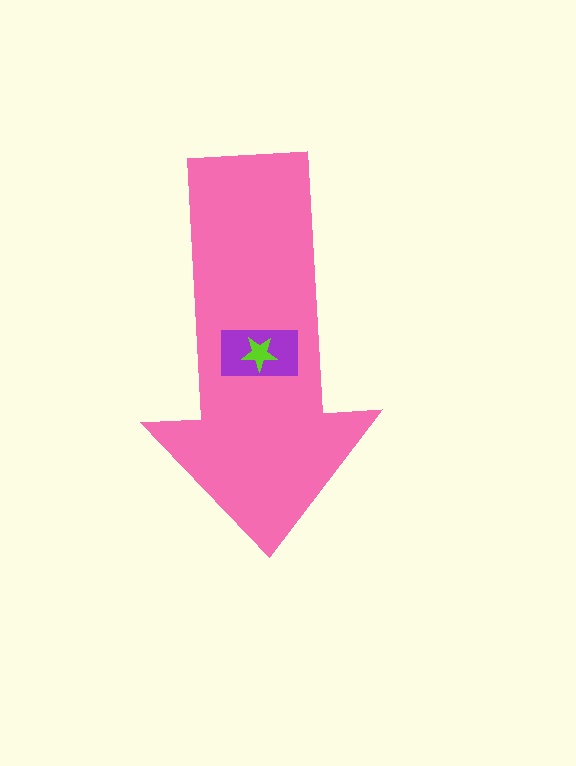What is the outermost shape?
The pink arrow.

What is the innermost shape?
The lime star.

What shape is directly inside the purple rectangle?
The lime star.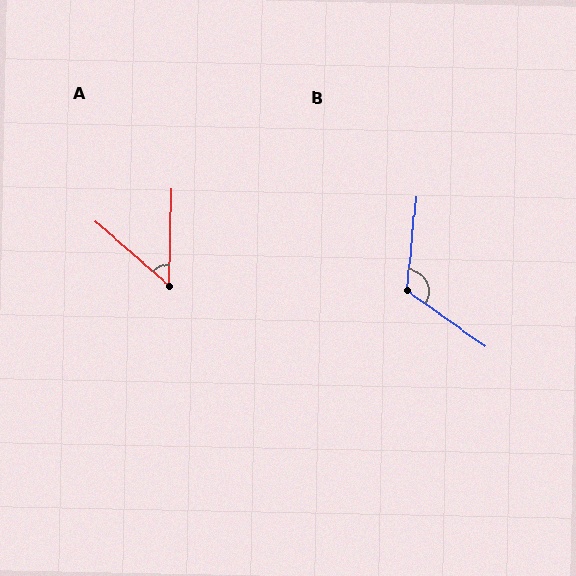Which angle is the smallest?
A, at approximately 51 degrees.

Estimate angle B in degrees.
Approximately 120 degrees.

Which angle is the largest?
B, at approximately 120 degrees.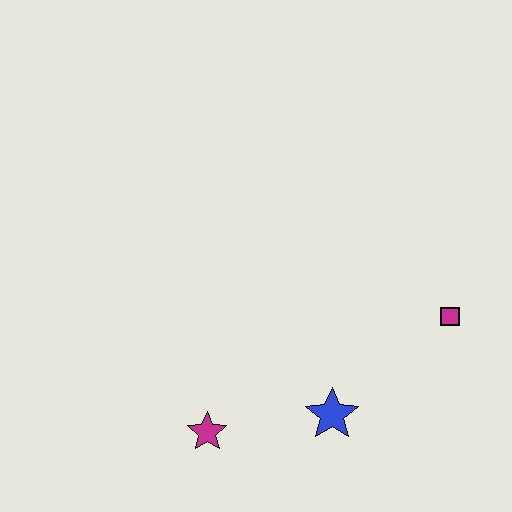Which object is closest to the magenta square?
The blue star is closest to the magenta square.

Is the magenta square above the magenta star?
Yes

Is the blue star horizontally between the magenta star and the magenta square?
Yes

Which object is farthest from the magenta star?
The magenta square is farthest from the magenta star.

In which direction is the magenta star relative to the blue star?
The magenta star is to the left of the blue star.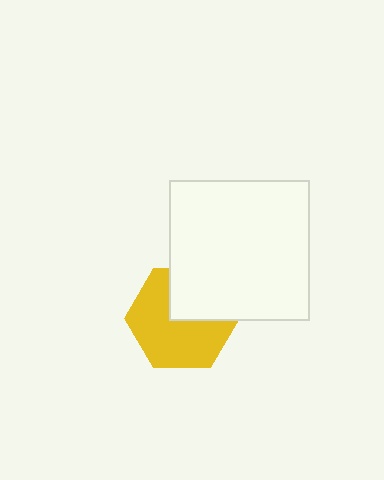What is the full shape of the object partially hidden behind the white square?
The partially hidden object is a yellow hexagon.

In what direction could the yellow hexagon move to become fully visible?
The yellow hexagon could move down. That would shift it out from behind the white square entirely.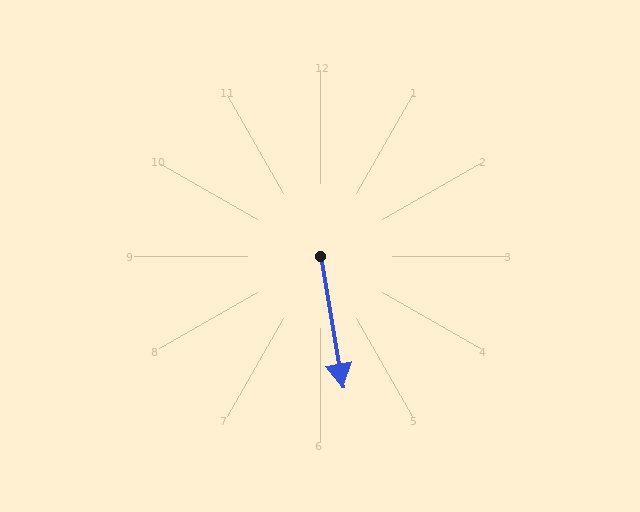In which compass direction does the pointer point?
South.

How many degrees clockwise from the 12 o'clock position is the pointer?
Approximately 170 degrees.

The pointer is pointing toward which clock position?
Roughly 6 o'clock.